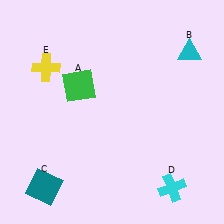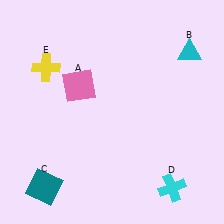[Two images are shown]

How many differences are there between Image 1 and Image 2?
There is 1 difference between the two images.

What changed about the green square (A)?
In Image 1, A is green. In Image 2, it changed to pink.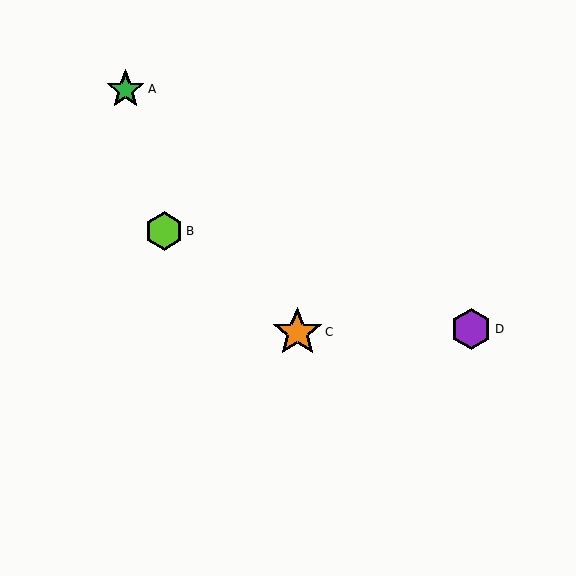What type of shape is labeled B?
Shape B is a lime hexagon.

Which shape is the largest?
The orange star (labeled C) is the largest.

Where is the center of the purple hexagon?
The center of the purple hexagon is at (471, 329).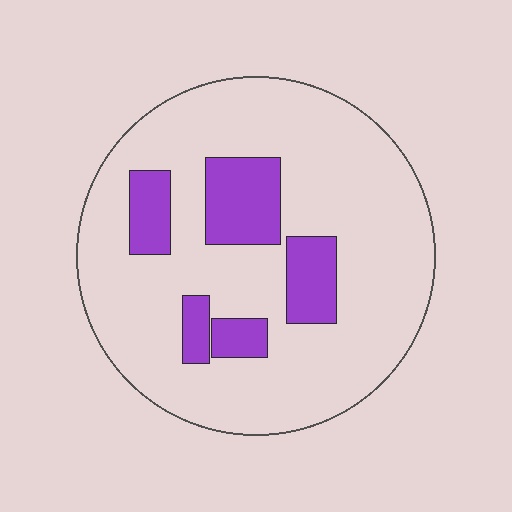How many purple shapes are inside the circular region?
5.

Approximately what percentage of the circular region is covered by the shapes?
Approximately 20%.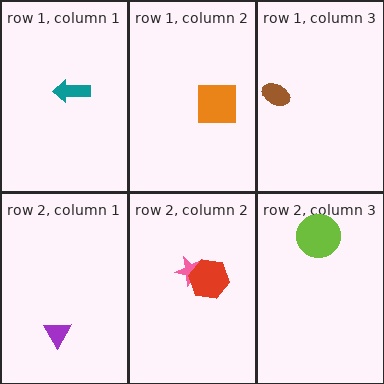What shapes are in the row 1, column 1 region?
The teal arrow.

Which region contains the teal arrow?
The row 1, column 1 region.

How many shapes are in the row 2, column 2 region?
2.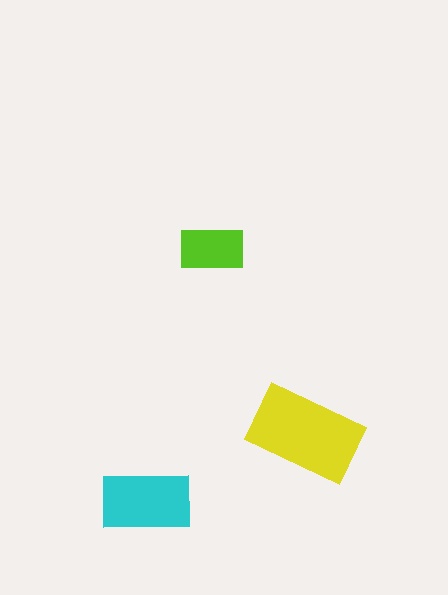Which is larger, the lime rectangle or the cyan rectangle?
The cyan one.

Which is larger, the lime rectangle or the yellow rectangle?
The yellow one.